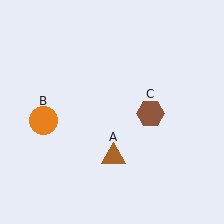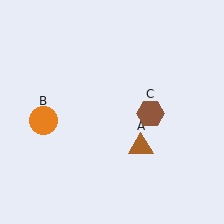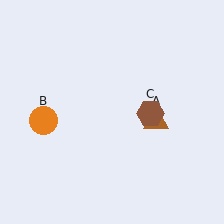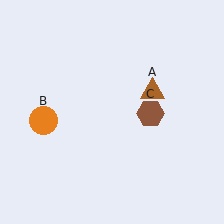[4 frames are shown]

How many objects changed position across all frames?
1 object changed position: brown triangle (object A).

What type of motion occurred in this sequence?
The brown triangle (object A) rotated counterclockwise around the center of the scene.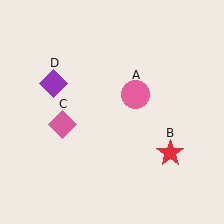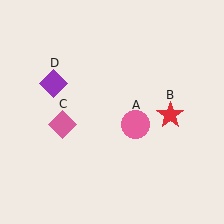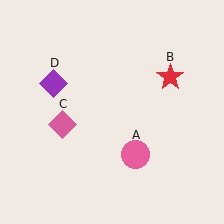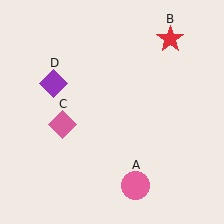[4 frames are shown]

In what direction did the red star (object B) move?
The red star (object B) moved up.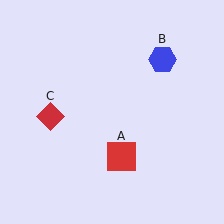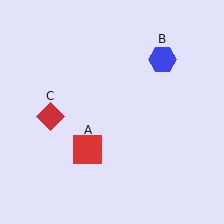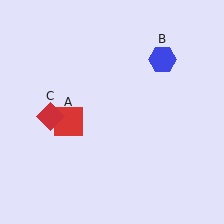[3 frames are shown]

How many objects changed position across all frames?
1 object changed position: red square (object A).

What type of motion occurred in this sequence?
The red square (object A) rotated clockwise around the center of the scene.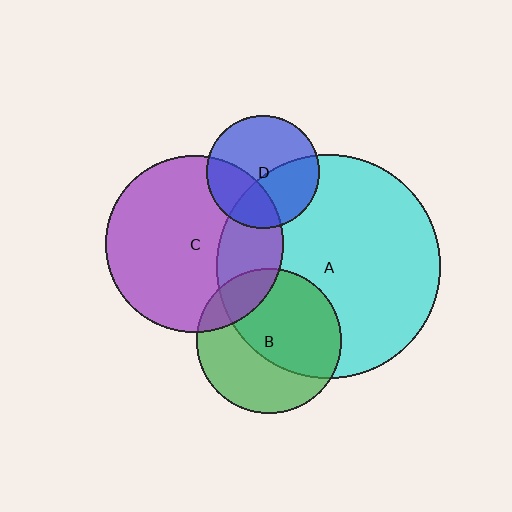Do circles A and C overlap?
Yes.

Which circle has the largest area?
Circle A (cyan).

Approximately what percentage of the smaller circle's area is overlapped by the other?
Approximately 25%.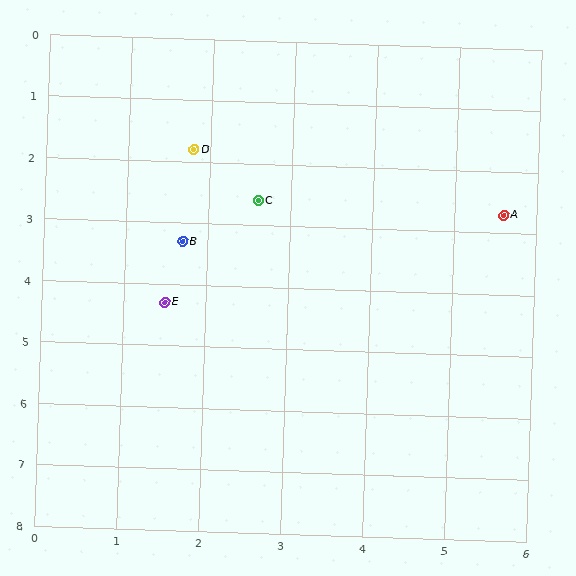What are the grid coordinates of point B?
Point B is at approximately (1.7, 3.3).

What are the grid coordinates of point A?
Point A is at approximately (5.6, 2.7).